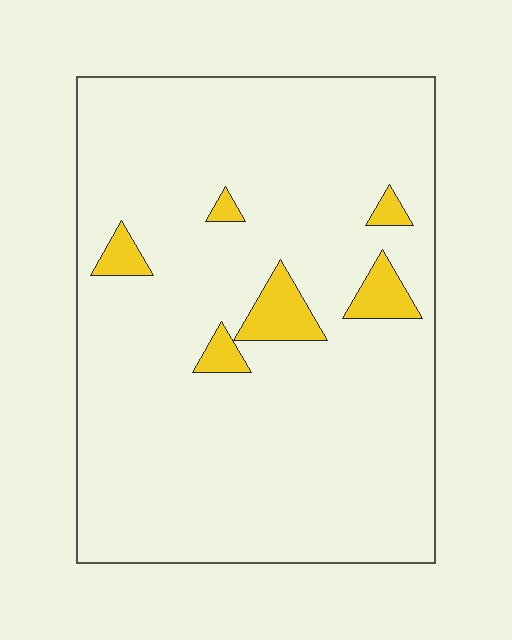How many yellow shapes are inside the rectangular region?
6.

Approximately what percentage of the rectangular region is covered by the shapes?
Approximately 5%.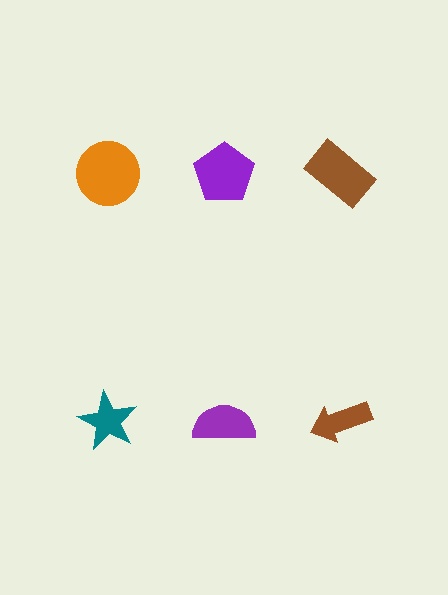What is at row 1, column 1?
An orange circle.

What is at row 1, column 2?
A purple pentagon.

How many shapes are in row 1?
3 shapes.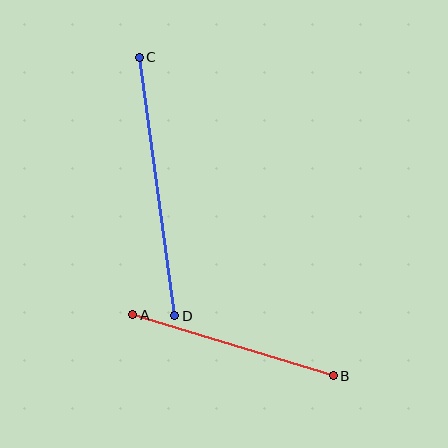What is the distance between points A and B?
The distance is approximately 209 pixels.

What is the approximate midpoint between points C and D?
The midpoint is at approximately (157, 187) pixels.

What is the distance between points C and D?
The distance is approximately 261 pixels.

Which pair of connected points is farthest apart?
Points C and D are farthest apart.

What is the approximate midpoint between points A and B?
The midpoint is at approximately (233, 345) pixels.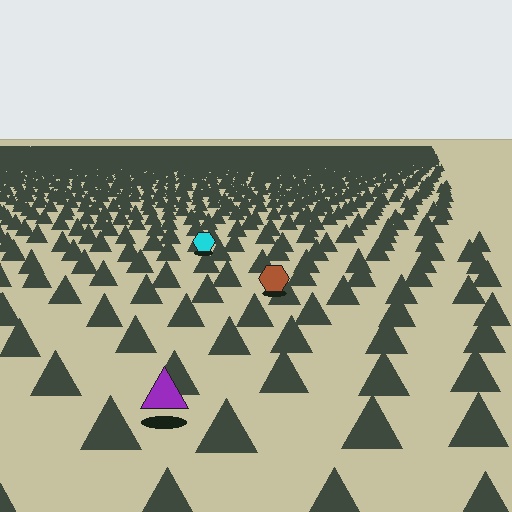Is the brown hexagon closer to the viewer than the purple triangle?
No. The purple triangle is closer — you can tell from the texture gradient: the ground texture is coarser near it.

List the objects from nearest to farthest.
From nearest to farthest: the purple triangle, the brown hexagon, the cyan hexagon.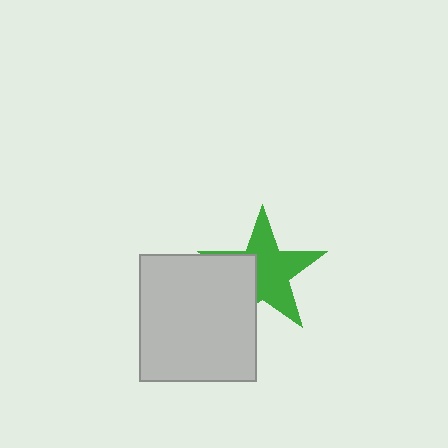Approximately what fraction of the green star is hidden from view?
Roughly 36% of the green star is hidden behind the light gray rectangle.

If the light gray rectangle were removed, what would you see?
You would see the complete green star.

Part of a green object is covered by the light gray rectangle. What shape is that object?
It is a star.